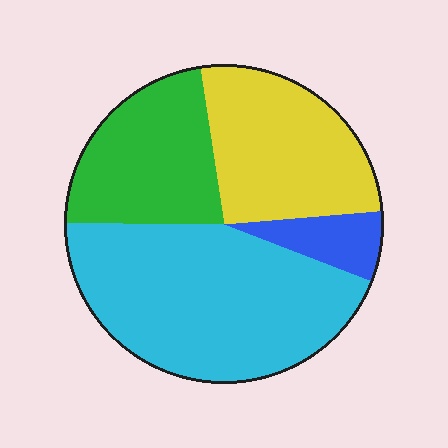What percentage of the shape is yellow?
Yellow takes up between a quarter and a half of the shape.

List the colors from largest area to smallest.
From largest to smallest: cyan, yellow, green, blue.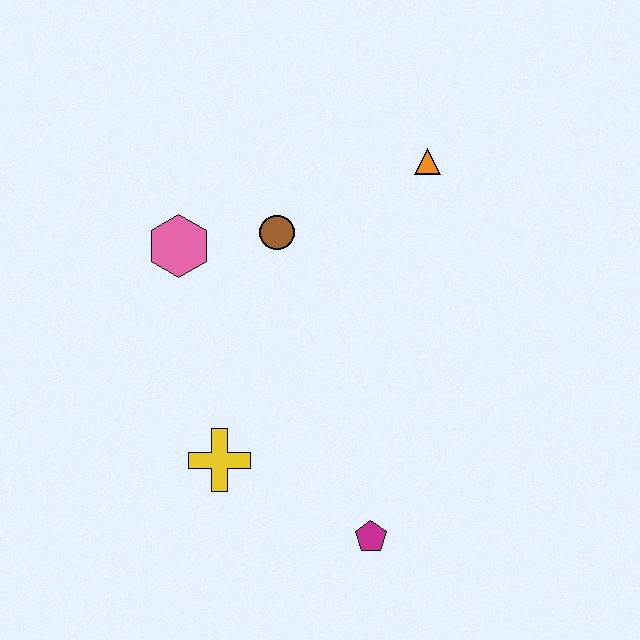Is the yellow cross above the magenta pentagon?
Yes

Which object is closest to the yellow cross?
The magenta pentagon is closest to the yellow cross.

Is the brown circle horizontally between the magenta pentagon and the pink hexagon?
Yes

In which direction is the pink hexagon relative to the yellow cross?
The pink hexagon is above the yellow cross.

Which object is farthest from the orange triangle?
The magenta pentagon is farthest from the orange triangle.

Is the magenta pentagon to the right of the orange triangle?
No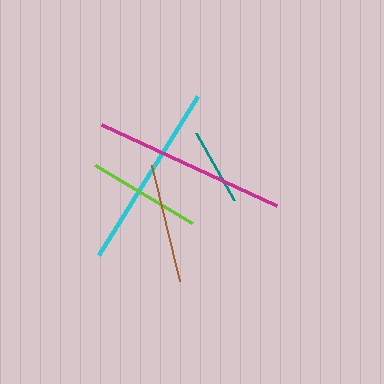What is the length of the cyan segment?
The cyan segment is approximately 186 pixels long.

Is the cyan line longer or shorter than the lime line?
The cyan line is longer than the lime line.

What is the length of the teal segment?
The teal segment is approximately 77 pixels long.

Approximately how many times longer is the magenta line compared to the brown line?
The magenta line is approximately 1.6 times the length of the brown line.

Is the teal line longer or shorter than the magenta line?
The magenta line is longer than the teal line.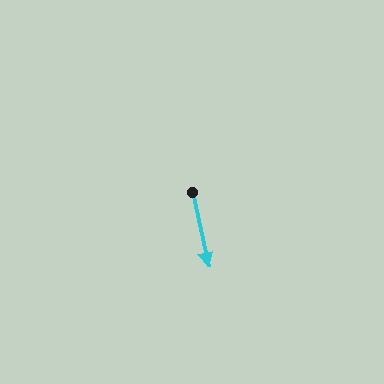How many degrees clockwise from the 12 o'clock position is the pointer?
Approximately 168 degrees.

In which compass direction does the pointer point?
South.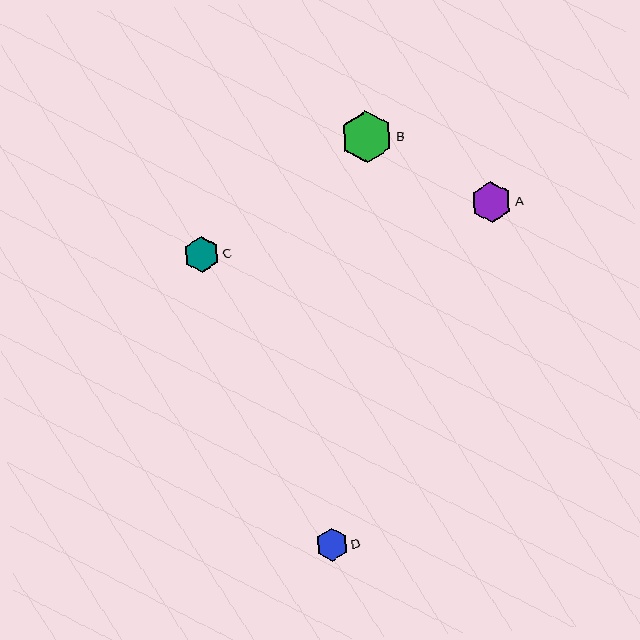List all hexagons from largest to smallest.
From largest to smallest: B, A, C, D.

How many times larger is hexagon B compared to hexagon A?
Hexagon B is approximately 1.3 times the size of hexagon A.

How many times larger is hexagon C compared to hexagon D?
Hexagon C is approximately 1.1 times the size of hexagon D.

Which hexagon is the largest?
Hexagon B is the largest with a size of approximately 52 pixels.